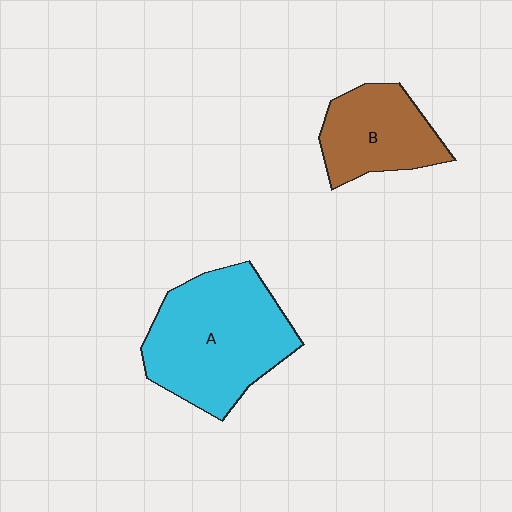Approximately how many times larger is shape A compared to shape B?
Approximately 1.7 times.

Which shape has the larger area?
Shape A (cyan).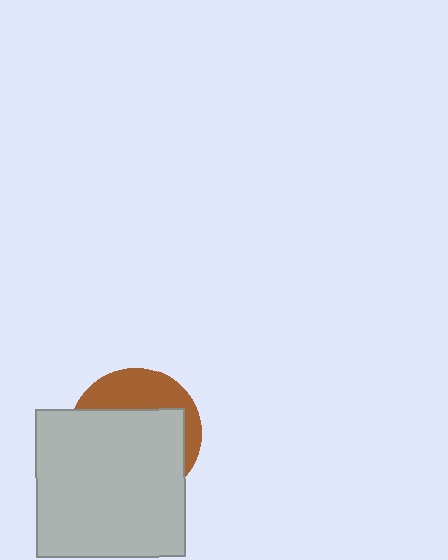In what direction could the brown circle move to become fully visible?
The brown circle could move up. That would shift it out from behind the light gray square entirely.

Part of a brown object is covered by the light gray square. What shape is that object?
It is a circle.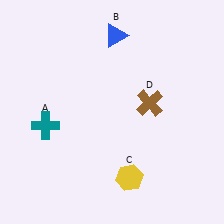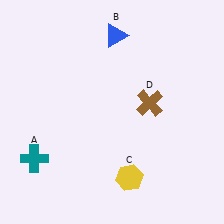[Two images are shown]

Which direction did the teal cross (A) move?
The teal cross (A) moved down.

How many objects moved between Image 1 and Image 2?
1 object moved between the two images.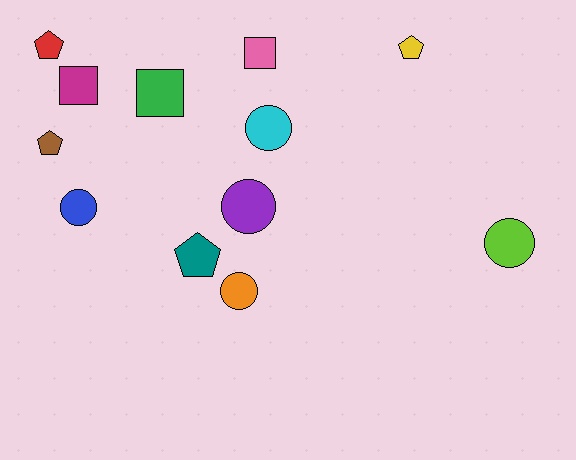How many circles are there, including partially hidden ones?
There are 5 circles.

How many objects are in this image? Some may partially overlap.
There are 12 objects.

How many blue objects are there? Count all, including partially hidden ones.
There is 1 blue object.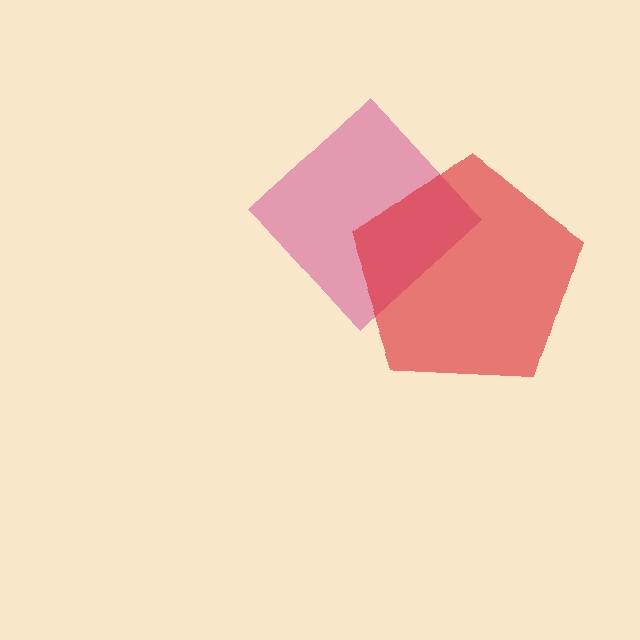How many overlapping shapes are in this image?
There are 2 overlapping shapes in the image.